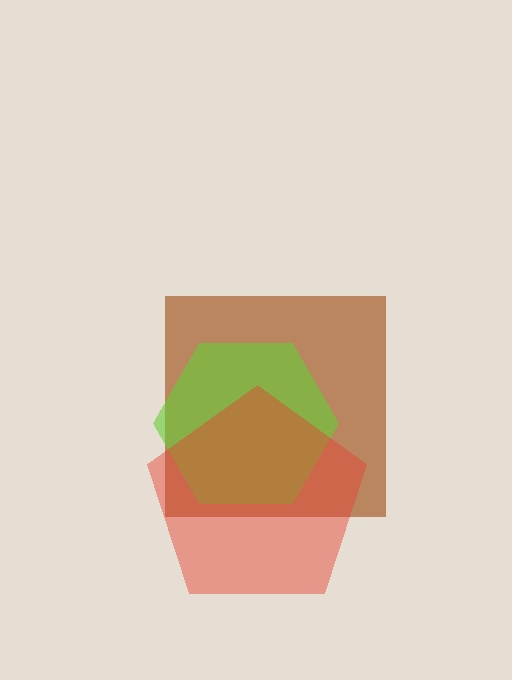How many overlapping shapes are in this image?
There are 3 overlapping shapes in the image.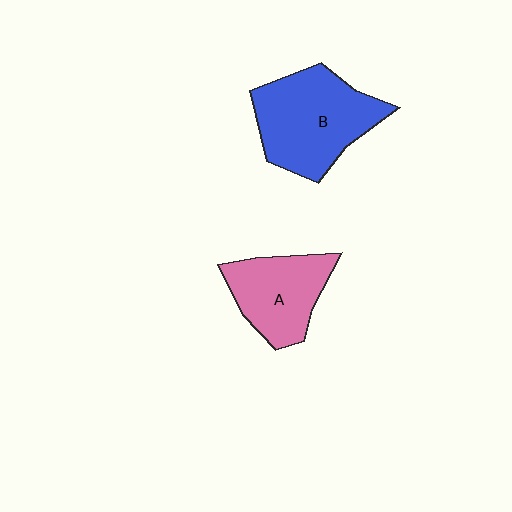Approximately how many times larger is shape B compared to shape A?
Approximately 1.4 times.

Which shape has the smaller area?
Shape A (pink).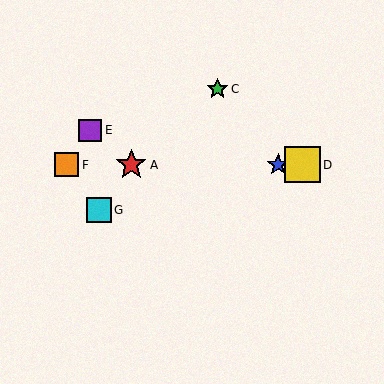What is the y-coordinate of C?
Object C is at y≈89.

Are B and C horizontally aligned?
No, B is at y≈165 and C is at y≈89.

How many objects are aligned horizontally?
4 objects (A, B, D, F) are aligned horizontally.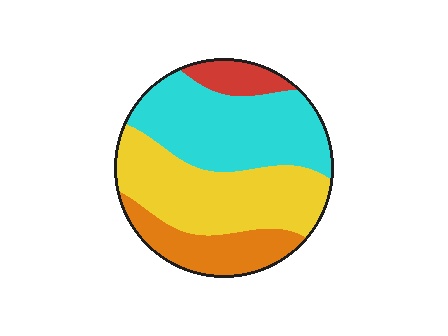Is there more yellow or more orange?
Yellow.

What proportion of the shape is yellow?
Yellow takes up about three eighths (3/8) of the shape.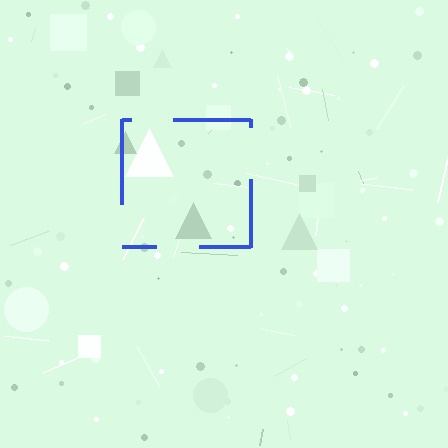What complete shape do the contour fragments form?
The contour fragments form a square.